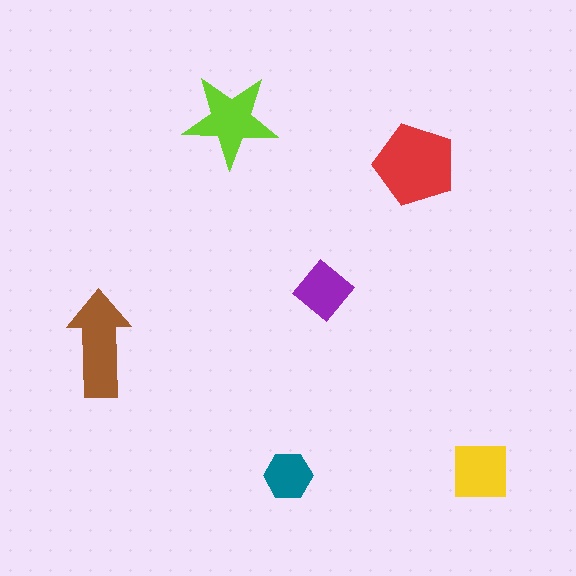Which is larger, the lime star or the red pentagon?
The red pentagon.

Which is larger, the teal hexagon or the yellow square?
The yellow square.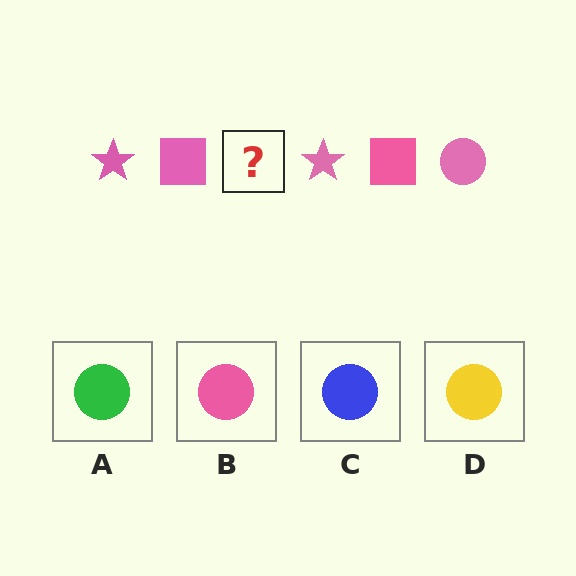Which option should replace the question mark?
Option B.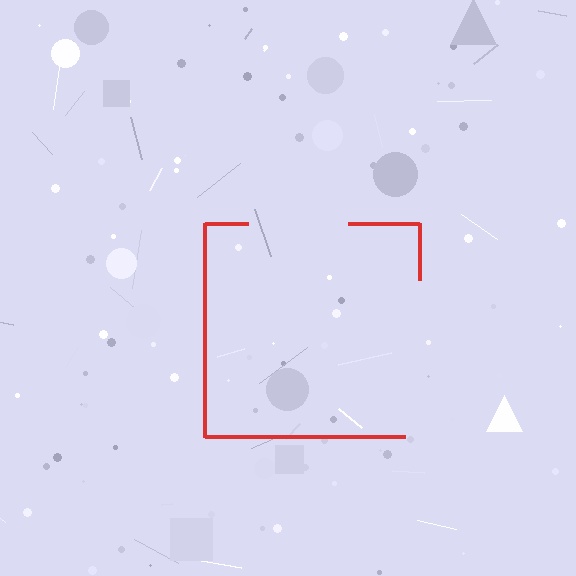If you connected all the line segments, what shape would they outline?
They would outline a square.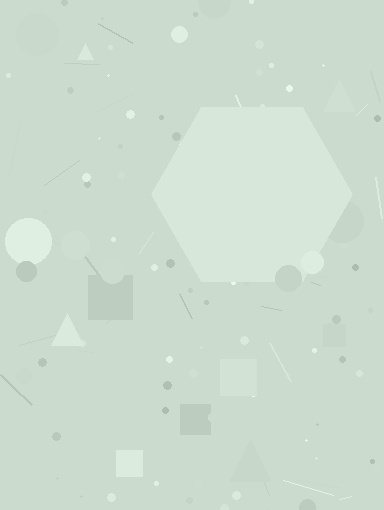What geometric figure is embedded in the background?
A hexagon is embedded in the background.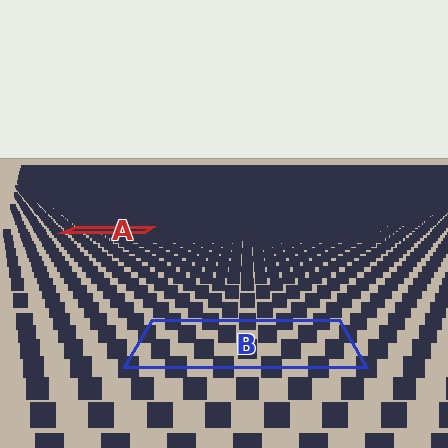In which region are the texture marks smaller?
The texture marks are smaller in region A, because it is farther away.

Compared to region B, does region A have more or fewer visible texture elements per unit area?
Region A has more texture elements per unit area — they are packed more densely because it is farther away.